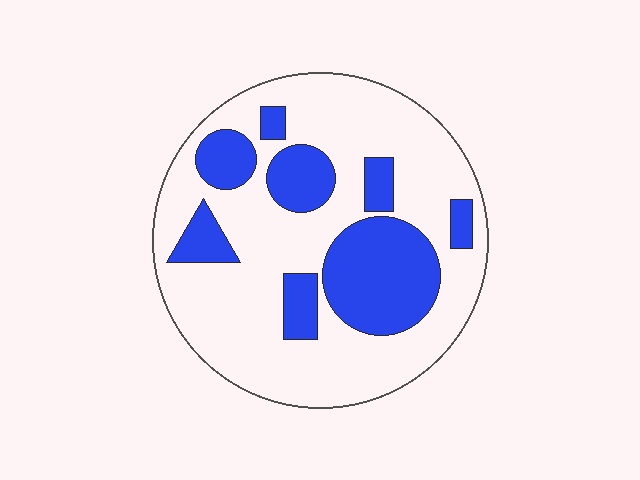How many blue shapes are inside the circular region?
8.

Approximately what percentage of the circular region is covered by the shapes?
Approximately 30%.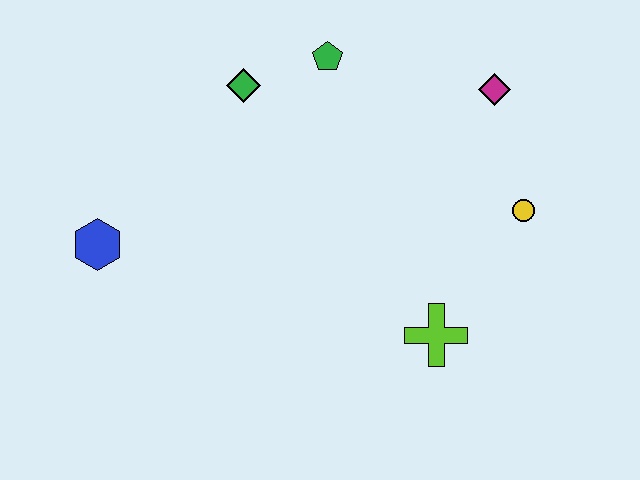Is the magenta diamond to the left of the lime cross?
No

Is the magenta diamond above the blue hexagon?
Yes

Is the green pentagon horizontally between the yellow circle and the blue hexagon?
Yes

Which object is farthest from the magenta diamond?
The blue hexagon is farthest from the magenta diamond.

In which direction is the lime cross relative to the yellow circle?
The lime cross is below the yellow circle.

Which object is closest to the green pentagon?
The green diamond is closest to the green pentagon.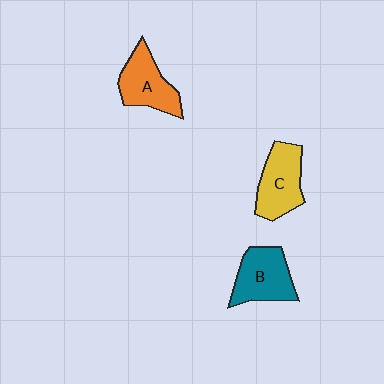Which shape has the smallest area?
Shape A (orange).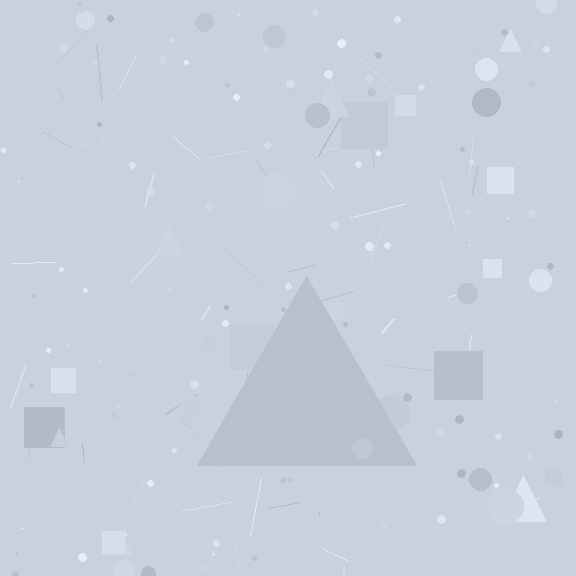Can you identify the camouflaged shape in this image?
The camouflaged shape is a triangle.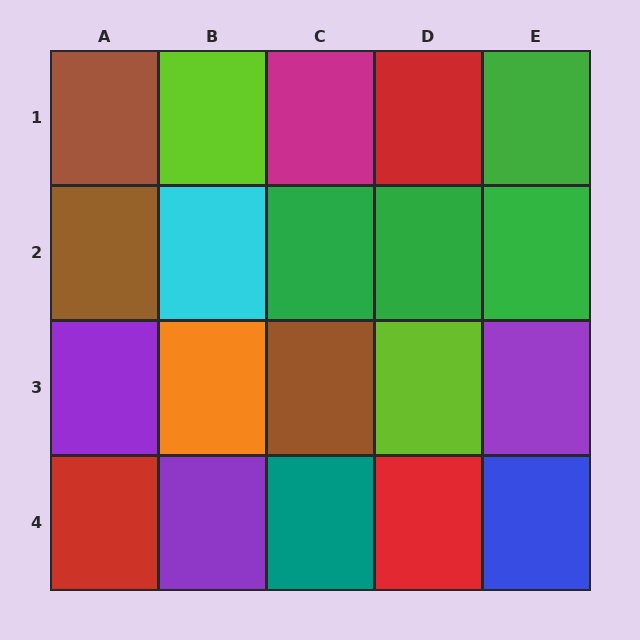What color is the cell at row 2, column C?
Green.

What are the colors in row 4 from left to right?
Red, purple, teal, red, blue.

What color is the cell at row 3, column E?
Purple.